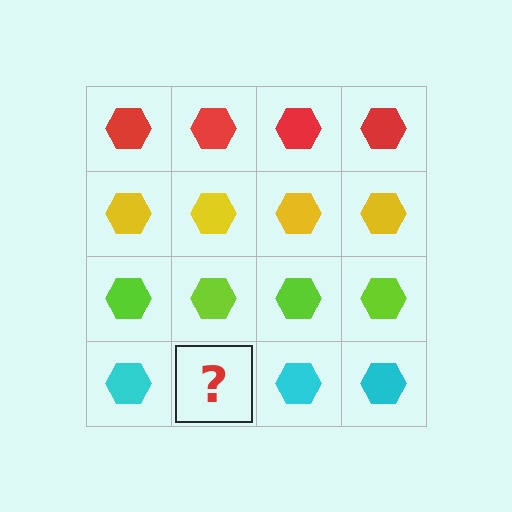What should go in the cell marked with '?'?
The missing cell should contain a cyan hexagon.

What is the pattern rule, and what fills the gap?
The rule is that each row has a consistent color. The gap should be filled with a cyan hexagon.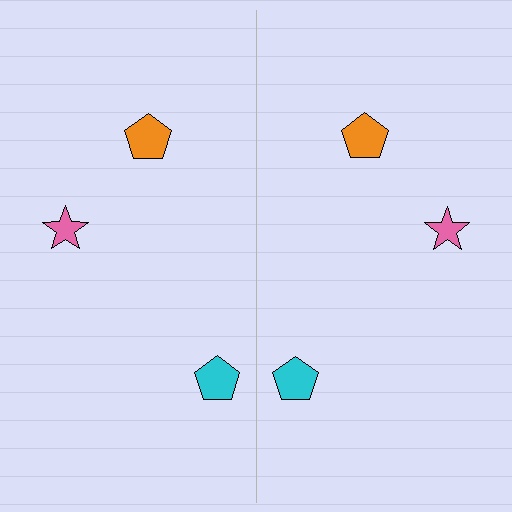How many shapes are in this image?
There are 6 shapes in this image.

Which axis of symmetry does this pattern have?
The pattern has a vertical axis of symmetry running through the center of the image.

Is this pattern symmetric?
Yes, this pattern has bilateral (reflection) symmetry.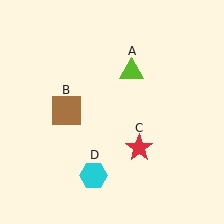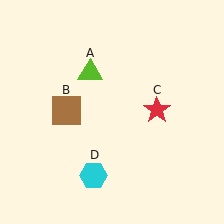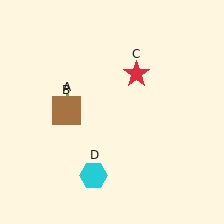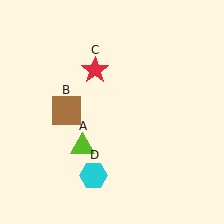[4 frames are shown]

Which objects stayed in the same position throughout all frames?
Brown square (object B) and cyan hexagon (object D) remained stationary.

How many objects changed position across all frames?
2 objects changed position: lime triangle (object A), red star (object C).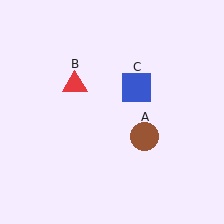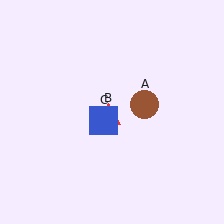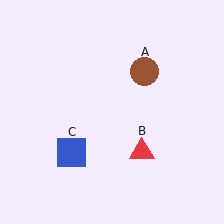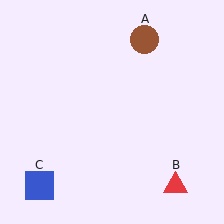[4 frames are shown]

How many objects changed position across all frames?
3 objects changed position: brown circle (object A), red triangle (object B), blue square (object C).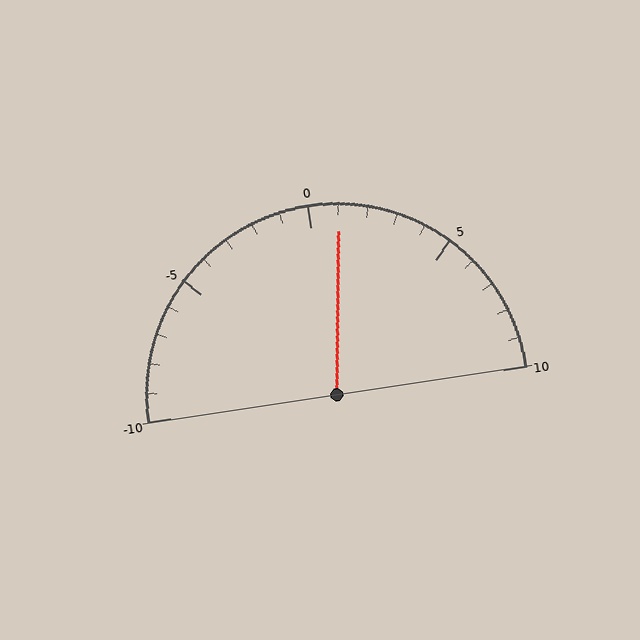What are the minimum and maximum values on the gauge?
The gauge ranges from -10 to 10.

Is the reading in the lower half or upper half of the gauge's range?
The reading is in the upper half of the range (-10 to 10).